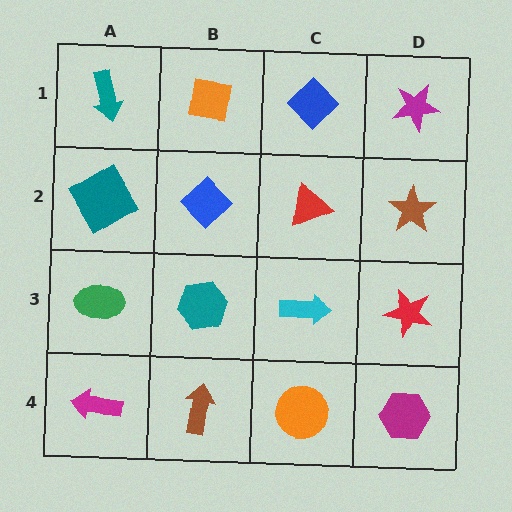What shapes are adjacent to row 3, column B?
A blue diamond (row 2, column B), a brown arrow (row 4, column B), a green ellipse (row 3, column A), a cyan arrow (row 3, column C).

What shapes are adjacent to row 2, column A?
A teal arrow (row 1, column A), a green ellipse (row 3, column A), a blue diamond (row 2, column B).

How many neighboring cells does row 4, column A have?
2.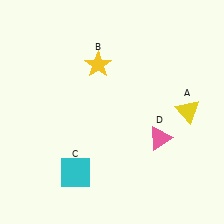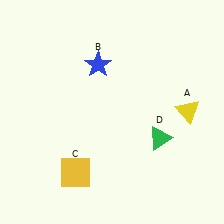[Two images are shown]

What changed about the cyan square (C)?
In Image 1, C is cyan. In Image 2, it changed to yellow.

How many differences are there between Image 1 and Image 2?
There are 3 differences between the two images.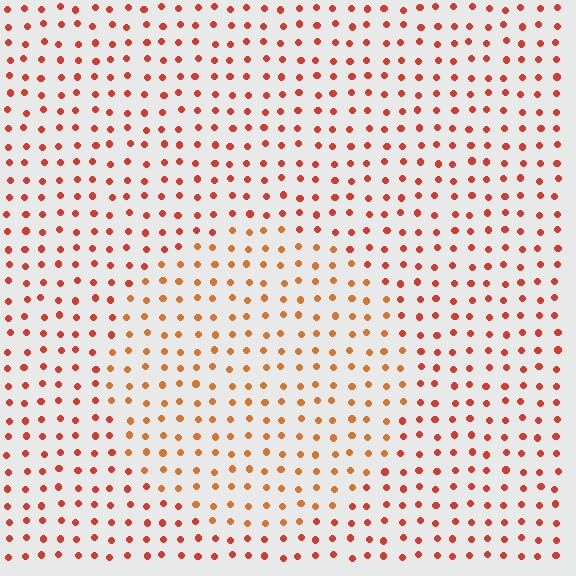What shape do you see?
I see a circle.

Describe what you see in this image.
The image is filled with small red elements in a uniform arrangement. A circle-shaped region is visible where the elements are tinted to a slightly different hue, forming a subtle color boundary.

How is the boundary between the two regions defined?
The boundary is defined purely by a slight shift in hue (about 21 degrees). Spacing, size, and orientation are identical on both sides.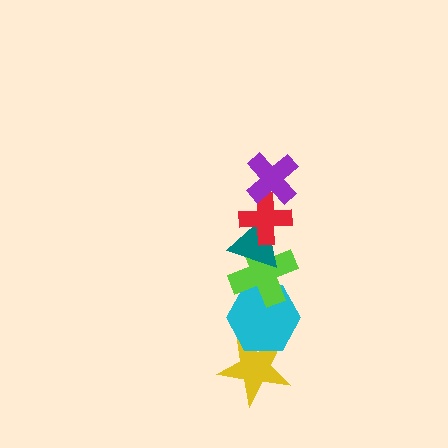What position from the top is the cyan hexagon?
The cyan hexagon is 5th from the top.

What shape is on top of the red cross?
The purple cross is on top of the red cross.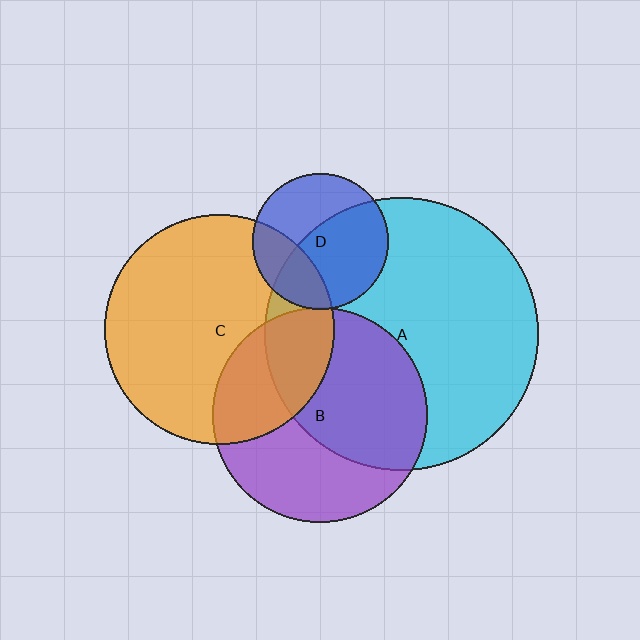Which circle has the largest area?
Circle A (cyan).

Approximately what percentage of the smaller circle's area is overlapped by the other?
Approximately 55%.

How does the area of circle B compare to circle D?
Approximately 2.5 times.